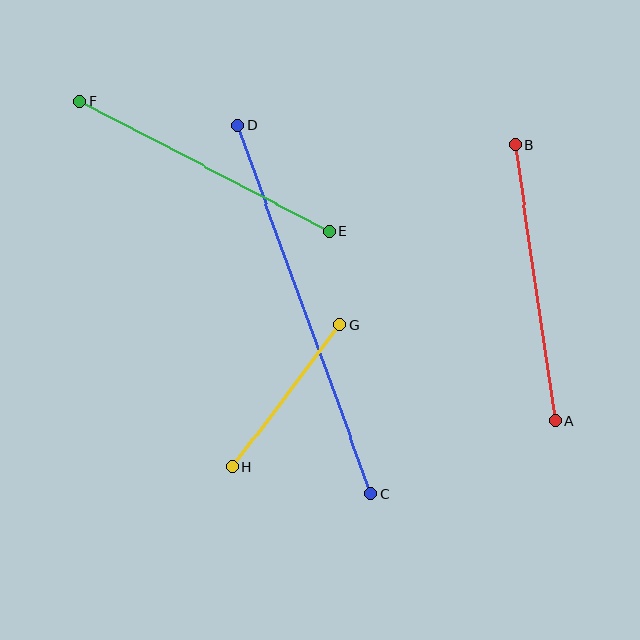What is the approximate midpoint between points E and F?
The midpoint is at approximately (205, 166) pixels.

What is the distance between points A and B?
The distance is approximately 279 pixels.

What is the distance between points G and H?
The distance is approximately 177 pixels.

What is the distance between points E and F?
The distance is approximately 282 pixels.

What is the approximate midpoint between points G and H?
The midpoint is at approximately (286, 396) pixels.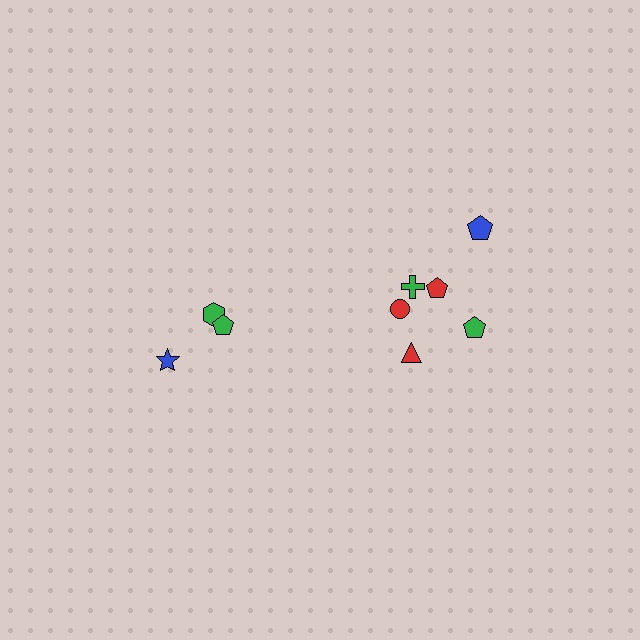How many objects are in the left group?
There are 3 objects.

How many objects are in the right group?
There are 6 objects.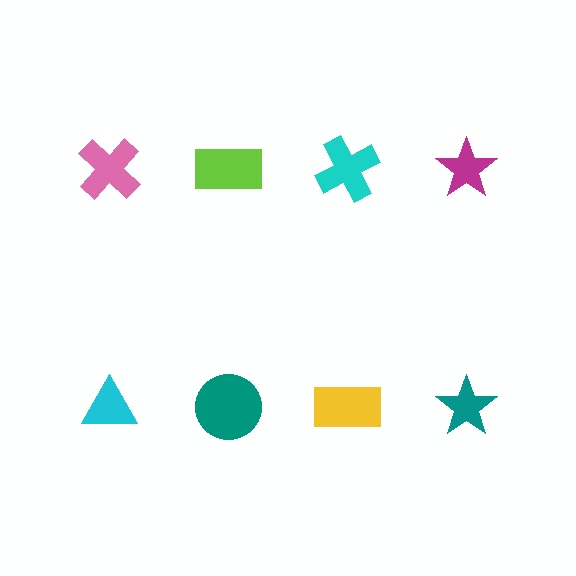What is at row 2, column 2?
A teal circle.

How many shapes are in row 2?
4 shapes.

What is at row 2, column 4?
A teal star.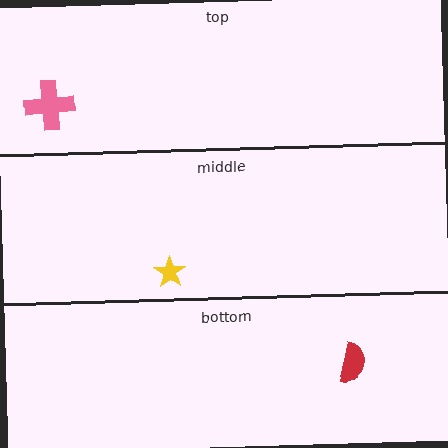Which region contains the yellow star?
The middle region.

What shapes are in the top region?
The pink cross.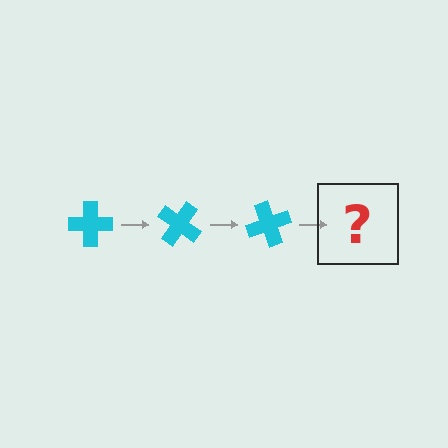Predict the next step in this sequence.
The next step is a cyan cross rotated 105 degrees.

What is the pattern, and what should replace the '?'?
The pattern is that the cross rotates 35 degrees each step. The '?' should be a cyan cross rotated 105 degrees.